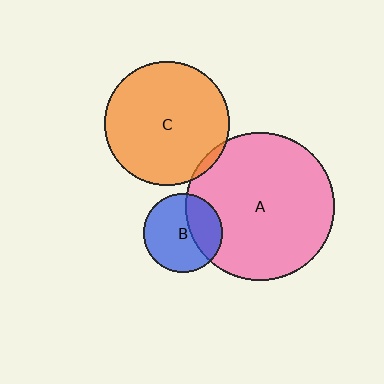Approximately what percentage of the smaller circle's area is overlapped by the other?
Approximately 5%.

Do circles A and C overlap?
Yes.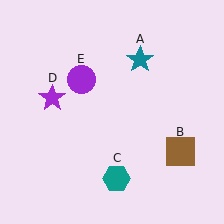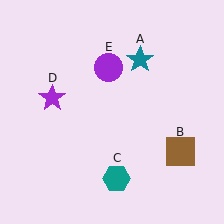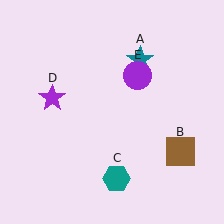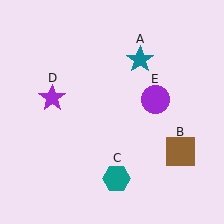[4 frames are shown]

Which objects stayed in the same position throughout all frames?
Teal star (object A) and brown square (object B) and teal hexagon (object C) and purple star (object D) remained stationary.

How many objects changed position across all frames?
1 object changed position: purple circle (object E).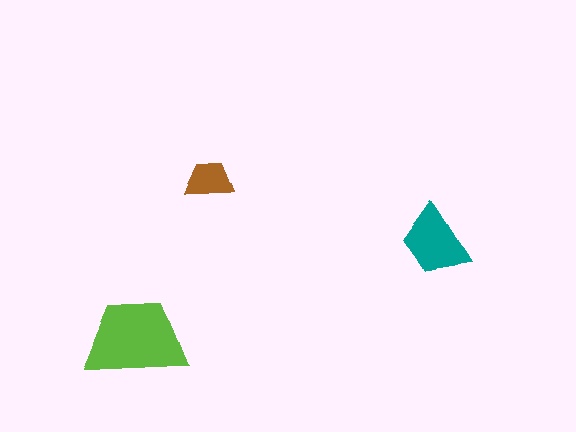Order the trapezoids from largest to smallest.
the lime one, the teal one, the brown one.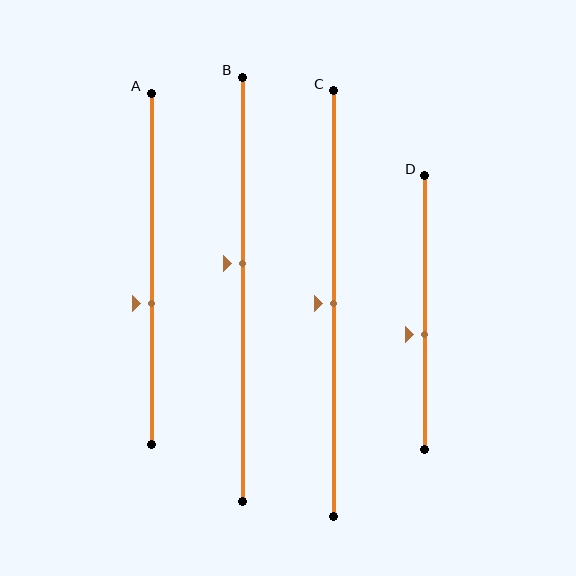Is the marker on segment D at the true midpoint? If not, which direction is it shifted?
No, the marker on segment D is shifted downward by about 8% of the segment length.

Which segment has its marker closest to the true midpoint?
Segment C has its marker closest to the true midpoint.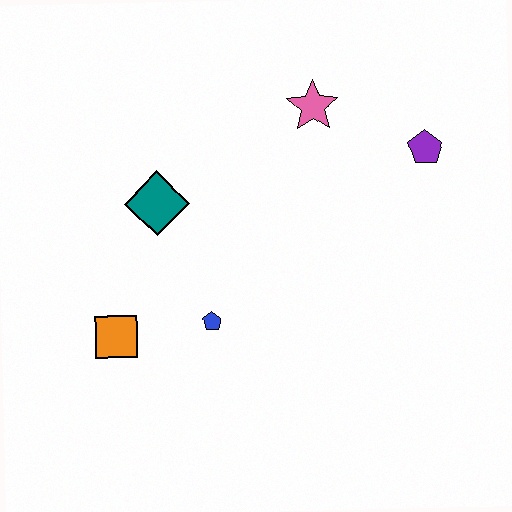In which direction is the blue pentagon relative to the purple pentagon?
The blue pentagon is to the left of the purple pentagon.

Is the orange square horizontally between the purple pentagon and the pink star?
No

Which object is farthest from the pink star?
The orange square is farthest from the pink star.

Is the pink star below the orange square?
No